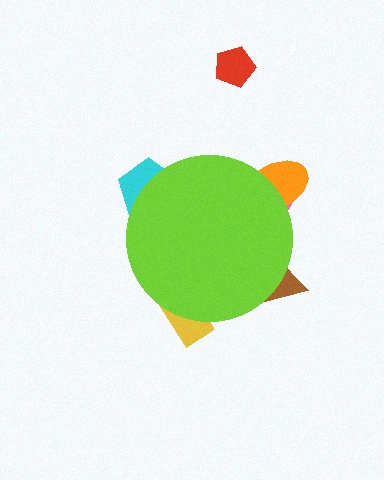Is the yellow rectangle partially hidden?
Yes, the yellow rectangle is partially hidden behind the lime circle.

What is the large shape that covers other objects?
A lime circle.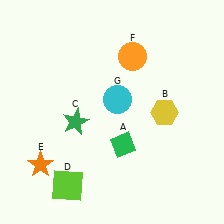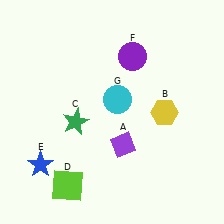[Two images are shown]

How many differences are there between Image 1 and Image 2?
There are 3 differences between the two images.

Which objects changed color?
A changed from green to purple. E changed from orange to blue. F changed from orange to purple.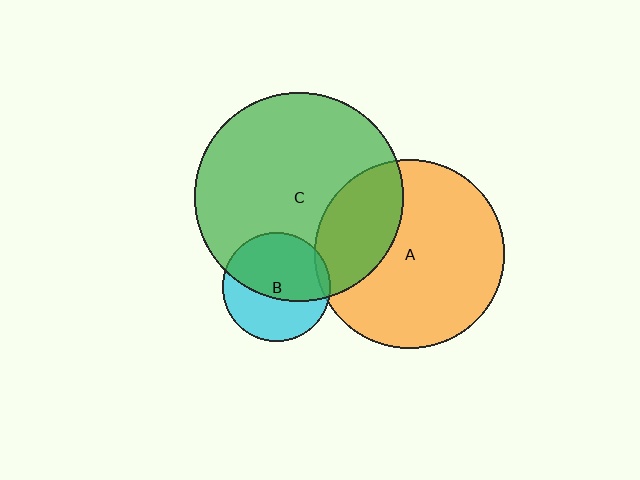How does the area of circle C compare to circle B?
Approximately 3.7 times.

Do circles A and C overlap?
Yes.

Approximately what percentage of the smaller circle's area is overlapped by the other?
Approximately 30%.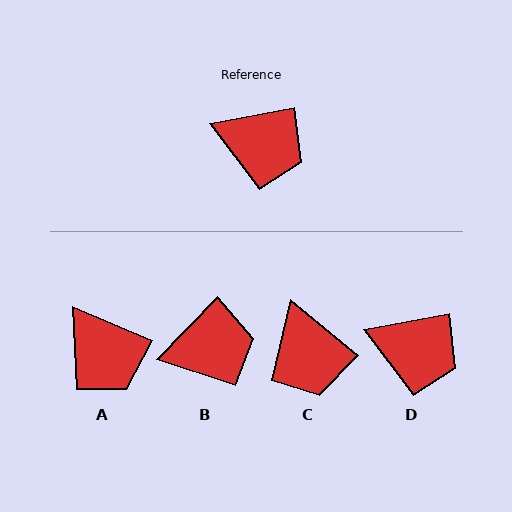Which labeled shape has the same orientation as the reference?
D.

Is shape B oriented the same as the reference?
No, it is off by about 35 degrees.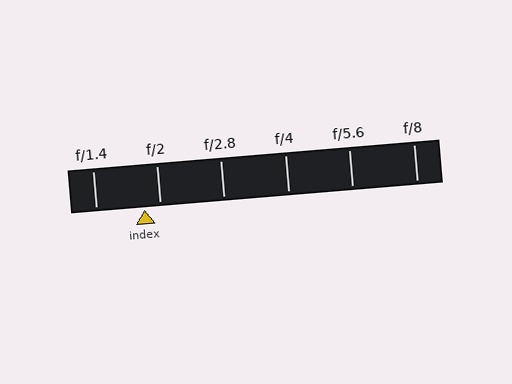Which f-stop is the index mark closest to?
The index mark is closest to f/2.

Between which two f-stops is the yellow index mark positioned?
The index mark is between f/1.4 and f/2.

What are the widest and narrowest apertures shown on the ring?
The widest aperture shown is f/1.4 and the narrowest is f/8.